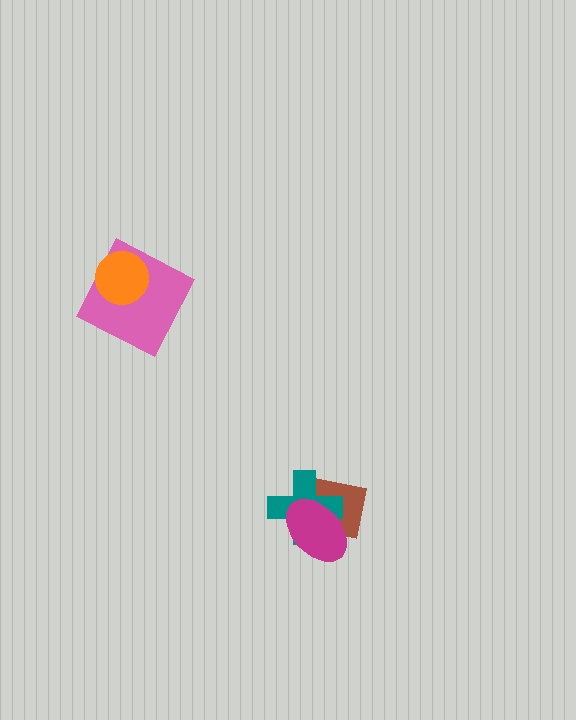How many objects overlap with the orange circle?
1 object overlaps with the orange circle.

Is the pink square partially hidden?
Yes, it is partially covered by another shape.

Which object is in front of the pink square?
The orange circle is in front of the pink square.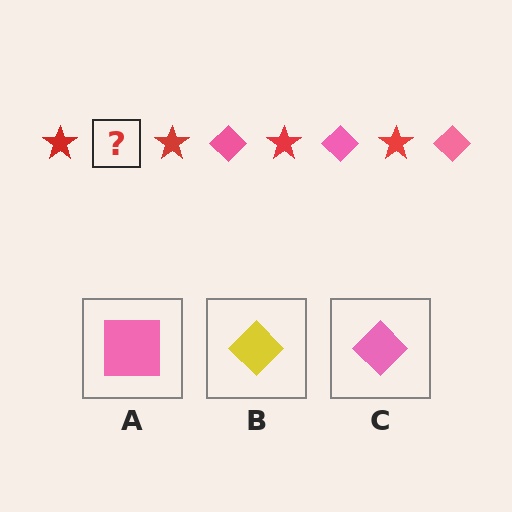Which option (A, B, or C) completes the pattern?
C.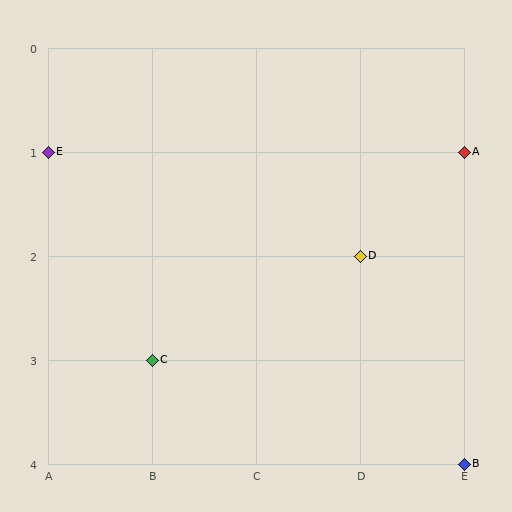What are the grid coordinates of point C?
Point C is at grid coordinates (B, 3).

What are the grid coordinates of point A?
Point A is at grid coordinates (E, 1).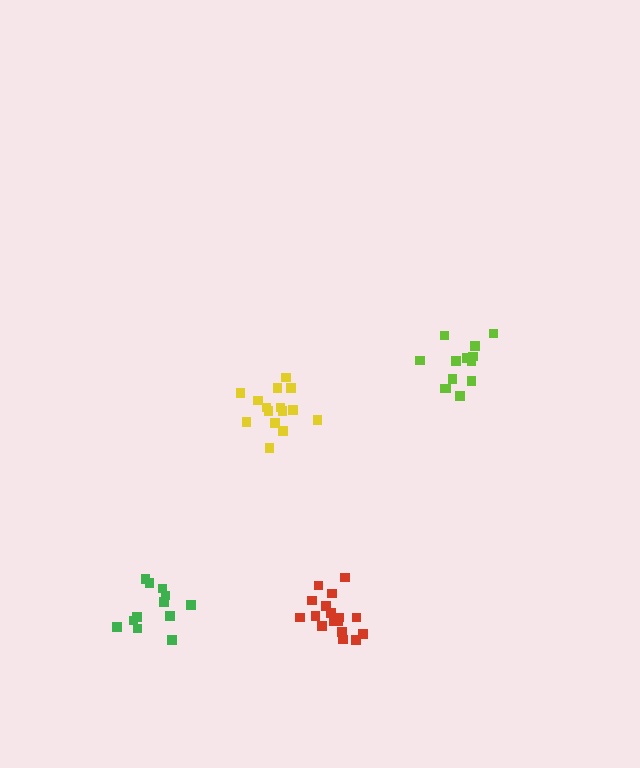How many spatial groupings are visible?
There are 4 spatial groupings.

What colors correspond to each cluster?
The clusters are colored: green, red, yellow, lime.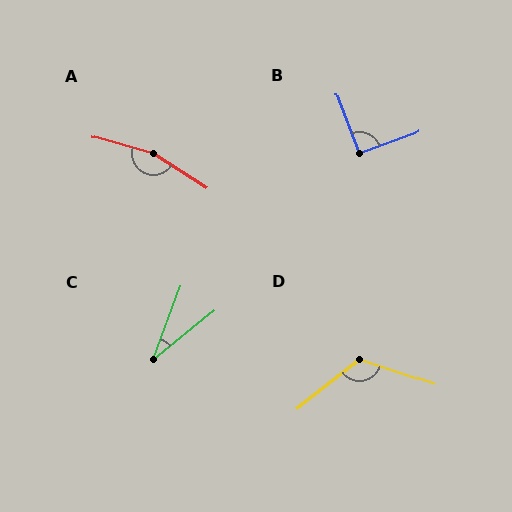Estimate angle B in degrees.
Approximately 91 degrees.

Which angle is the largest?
A, at approximately 162 degrees.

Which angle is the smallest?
C, at approximately 30 degrees.